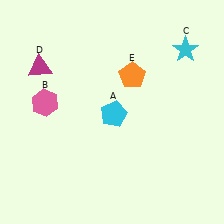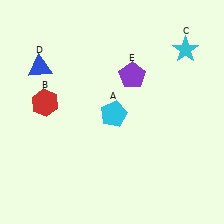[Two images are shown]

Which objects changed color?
B changed from pink to red. D changed from magenta to blue. E changed from orange to purple.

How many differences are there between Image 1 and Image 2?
There are 3 differences between the two images.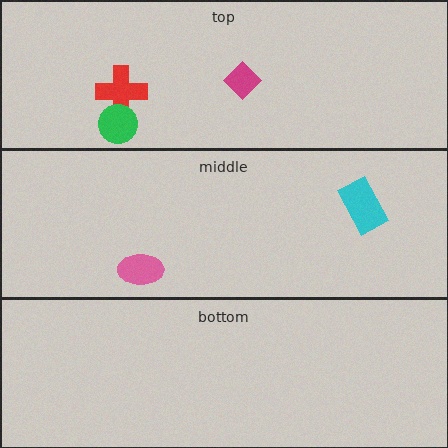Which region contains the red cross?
The top region.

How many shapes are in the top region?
3.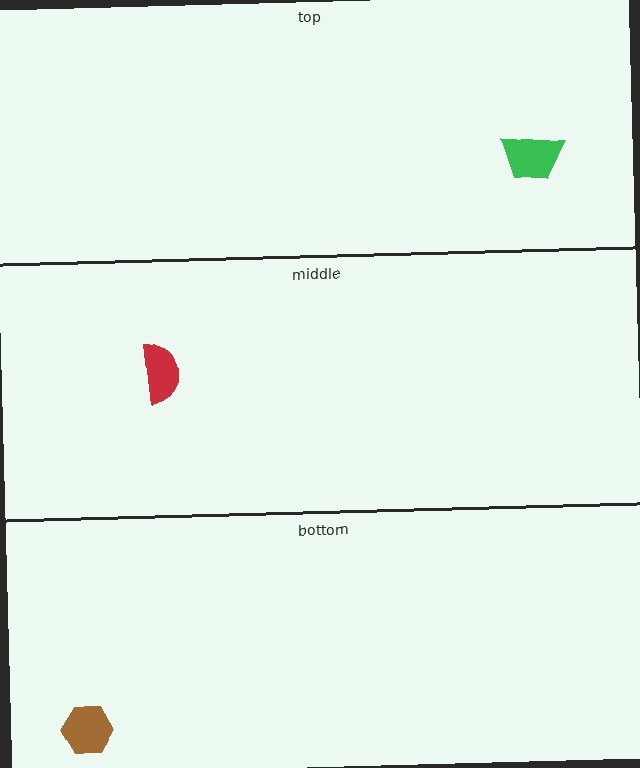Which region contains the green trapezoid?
The top region.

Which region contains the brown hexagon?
The bottom region.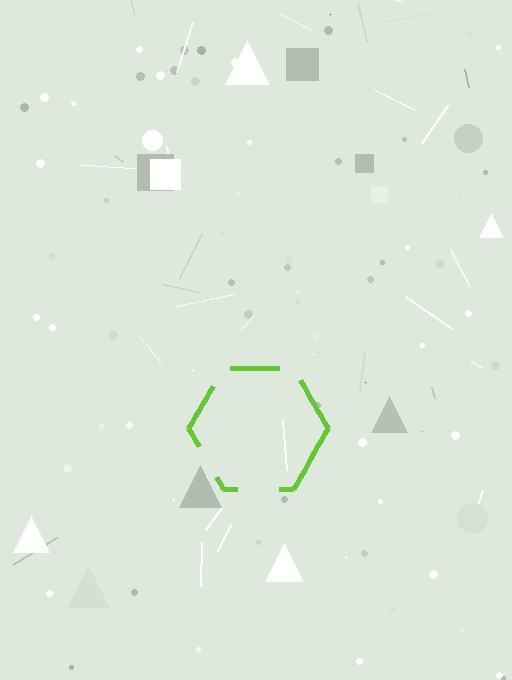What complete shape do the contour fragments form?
The contour fragments form a hexagon.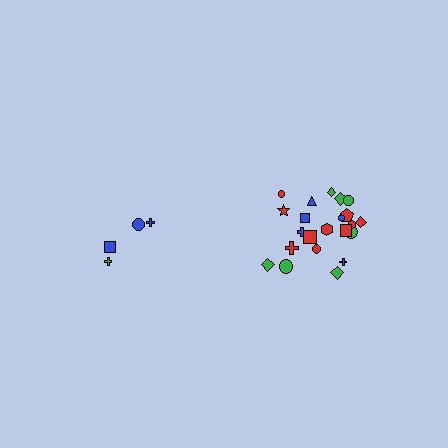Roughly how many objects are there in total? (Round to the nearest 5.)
Roughly 25 objects in total.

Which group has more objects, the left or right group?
The right group.